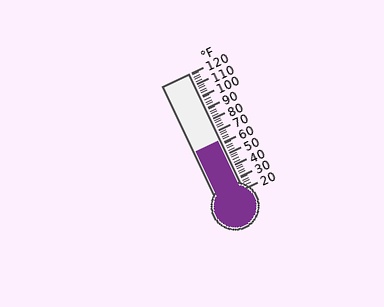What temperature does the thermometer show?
The thermometer shows approximately 62°F.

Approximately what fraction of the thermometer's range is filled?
The thermometer is filled to approximately 40% of its range.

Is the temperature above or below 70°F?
The temperature is below 70°F.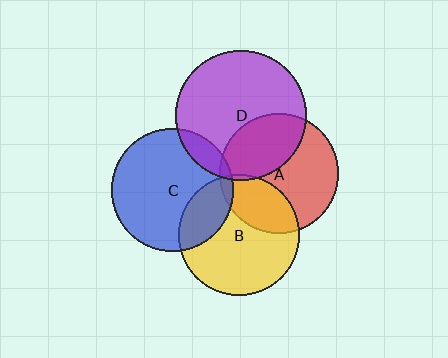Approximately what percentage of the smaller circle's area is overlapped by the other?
Approximately 5%.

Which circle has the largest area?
Circle D (purple).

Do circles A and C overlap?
Yes.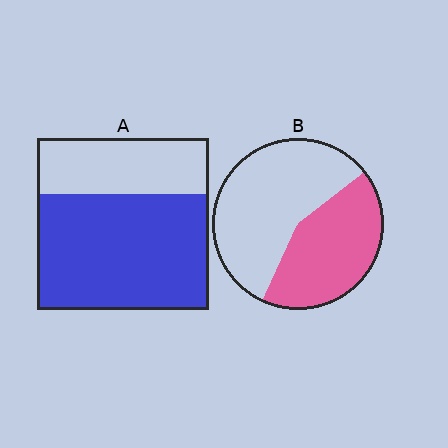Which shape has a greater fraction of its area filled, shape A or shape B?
Shape A.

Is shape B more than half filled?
No.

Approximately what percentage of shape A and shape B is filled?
A is approximately 65% and B is approximately 45%.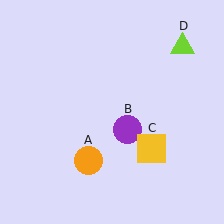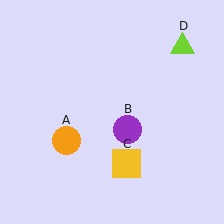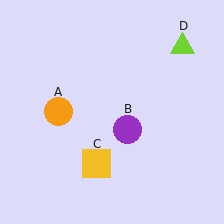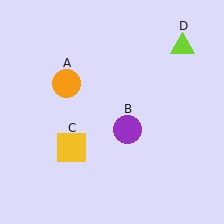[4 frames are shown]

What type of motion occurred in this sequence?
The orange circle (object A), yellow square (object C) rotated clockwise around the center of the scene.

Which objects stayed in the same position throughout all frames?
Purple circle (object B) and lime triangle (object D) remained stationary.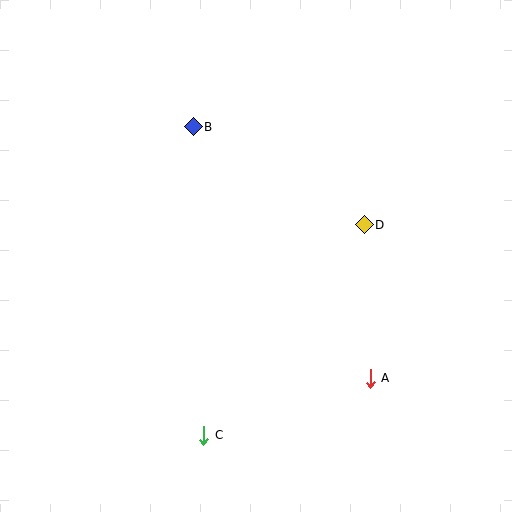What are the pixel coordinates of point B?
Point B is at (193, 127).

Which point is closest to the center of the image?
Point D at (364, 225) is closest to the center.